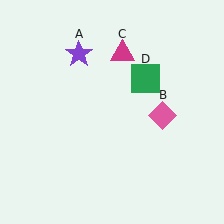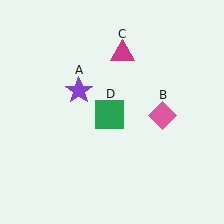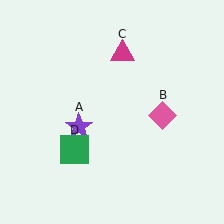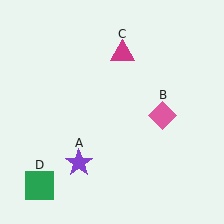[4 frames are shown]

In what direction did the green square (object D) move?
The green square (object D) moved down and to the left.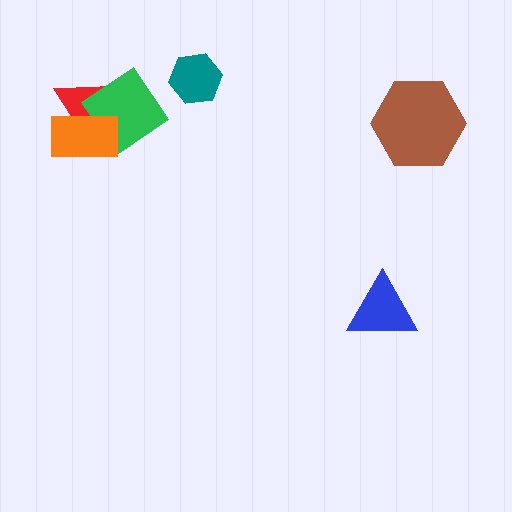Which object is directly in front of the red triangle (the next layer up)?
The green diamond is directly in front of the red triangle.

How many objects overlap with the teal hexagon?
0 objects overlap with the teal hexagon.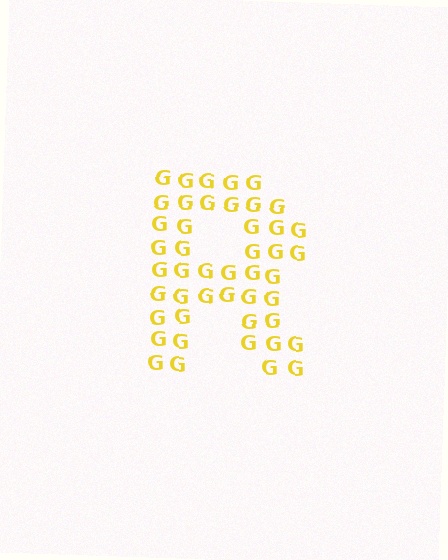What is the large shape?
The large shape is the letter R.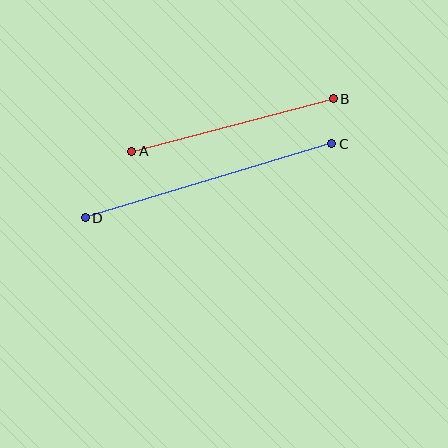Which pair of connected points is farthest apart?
Points C and D are farthest apart.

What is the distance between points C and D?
The distance is approximately 258 pixels.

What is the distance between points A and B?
The distance is approximately 208 pixels.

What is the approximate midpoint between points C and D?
The midpoint is at approximately (209, 181) pixels.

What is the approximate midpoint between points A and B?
The midpoint is at approximately (233, 125) pixels.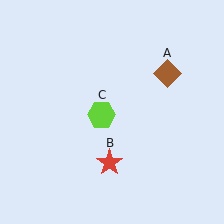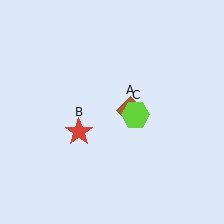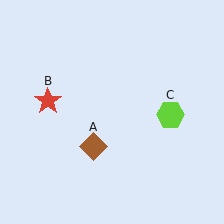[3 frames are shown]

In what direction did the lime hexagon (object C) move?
The lime hexagon (object C) moved right.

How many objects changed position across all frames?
3 objects changed position: brown diamond (object A), red star (object B), lime hexagon (object C).